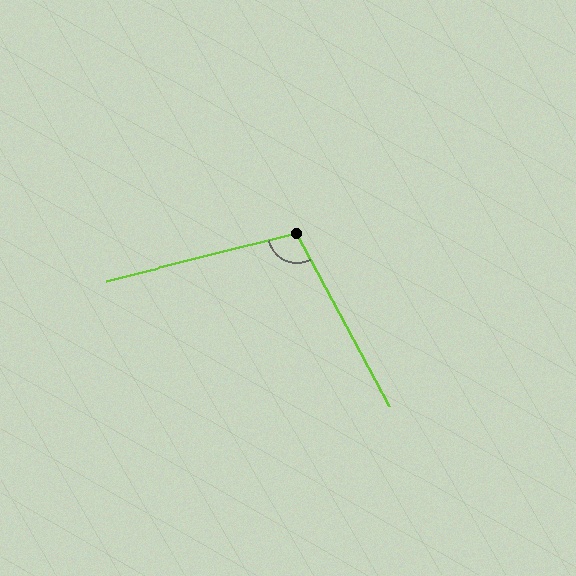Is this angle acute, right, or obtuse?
It is obtuse.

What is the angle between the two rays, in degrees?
Approximately 104 degrees.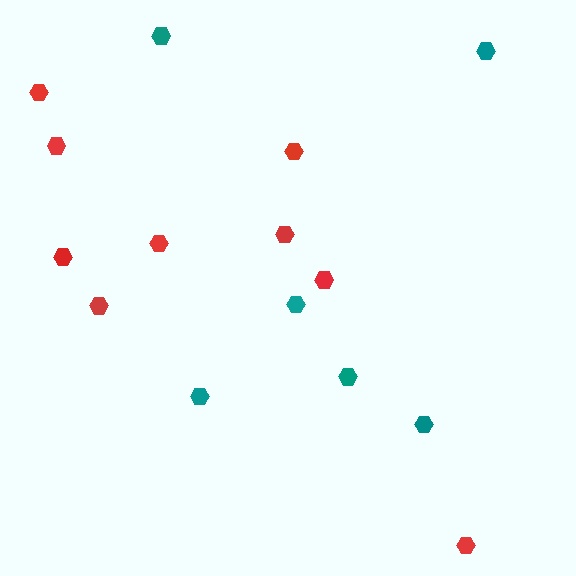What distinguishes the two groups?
There are 2 groups: one group of teal hexagons (6) and one group of red hexagons (9).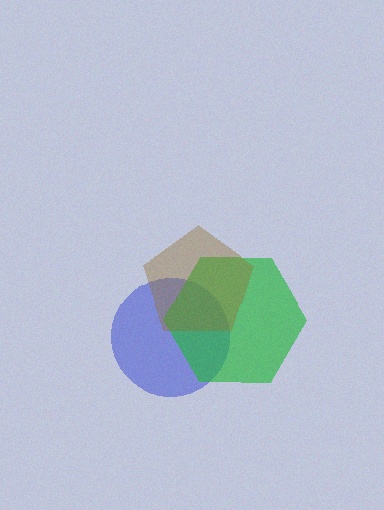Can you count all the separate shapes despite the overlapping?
Yes, there are 3 separate shapes.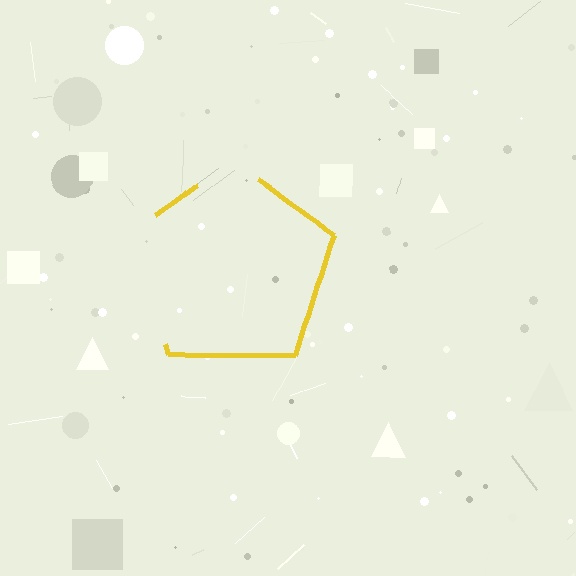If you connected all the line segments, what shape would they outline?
They would outline a pentagon.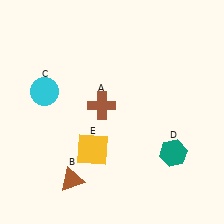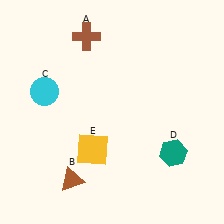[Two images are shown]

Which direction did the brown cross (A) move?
The brown cross (A) moved up.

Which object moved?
The brown cross (A) moved up.